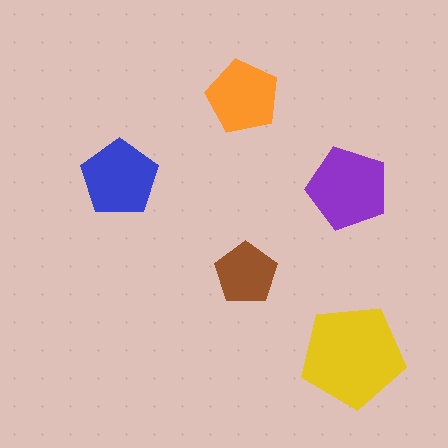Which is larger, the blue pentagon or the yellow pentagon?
The yellow one.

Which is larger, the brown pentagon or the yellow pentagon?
The yellow one.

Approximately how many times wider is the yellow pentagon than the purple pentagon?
About 1.5 times wider.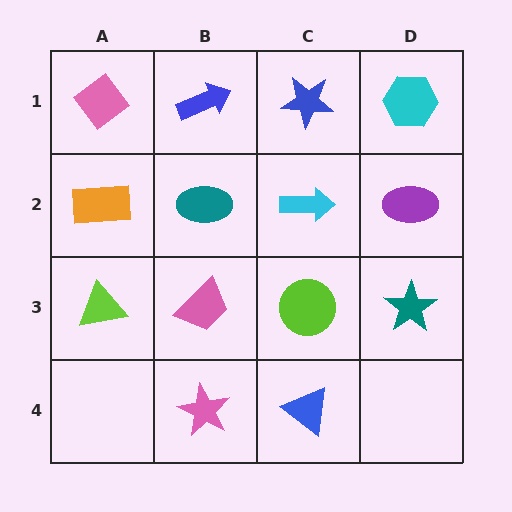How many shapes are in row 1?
4 shapes.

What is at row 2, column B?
A teal ellipse.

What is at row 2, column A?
An orange rectangle.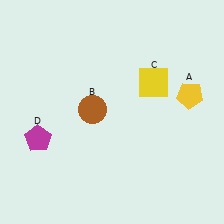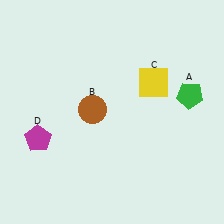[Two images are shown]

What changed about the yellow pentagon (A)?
In Image 1, A is yellow. In Image 2, it changed to green.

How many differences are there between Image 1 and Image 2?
There is 1 difference between the two images.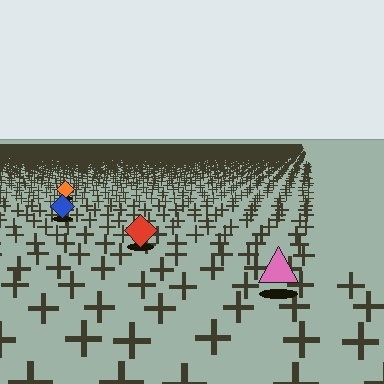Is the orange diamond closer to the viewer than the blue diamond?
No. The blue diamond is closer — you can tell from the texture gradient: the ground texture is coarser near it.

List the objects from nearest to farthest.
From nearest to farthest: the pink triangle, the red diamond, the blue diamond, the orange diamond.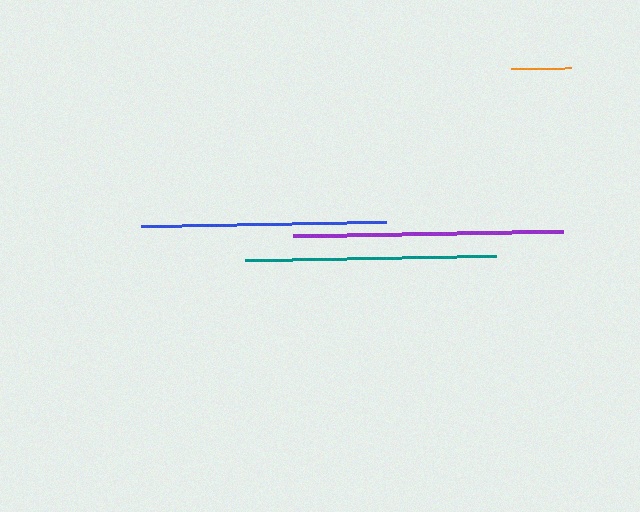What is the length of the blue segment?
The blue segment is approximately 244 pixels long.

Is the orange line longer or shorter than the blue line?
The blue line is longer than the orange line.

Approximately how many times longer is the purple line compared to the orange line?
The purple line is approximately 4.5 times the length of the orange line.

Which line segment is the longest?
The purple line is the longest at approximately 269 pixels.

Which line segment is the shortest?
The orange line is the shortest at approximately 60 pixels.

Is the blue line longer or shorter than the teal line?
The teal line is longer than the blue line.